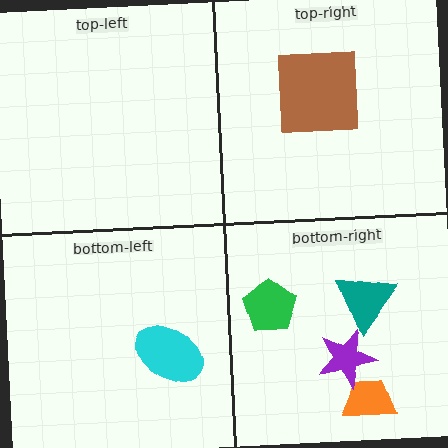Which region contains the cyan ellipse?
The bottom-left region.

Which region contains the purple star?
The bottom-right region.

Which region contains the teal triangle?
The bottom-right region.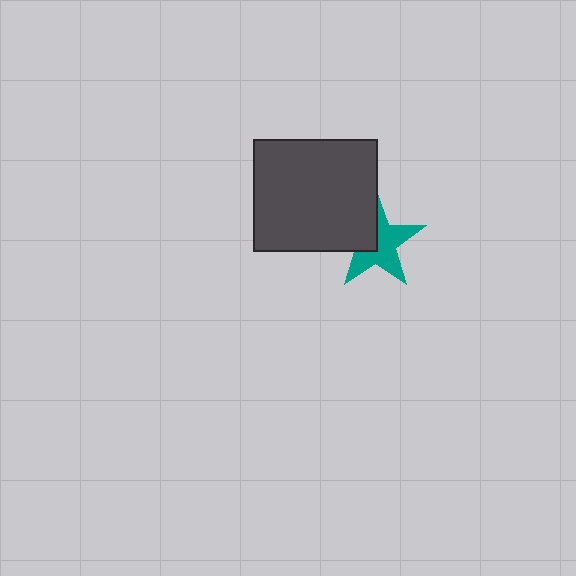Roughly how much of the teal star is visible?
About half of it is visible (roughly 63%).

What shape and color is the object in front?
The object in front is a dark gray rectangle.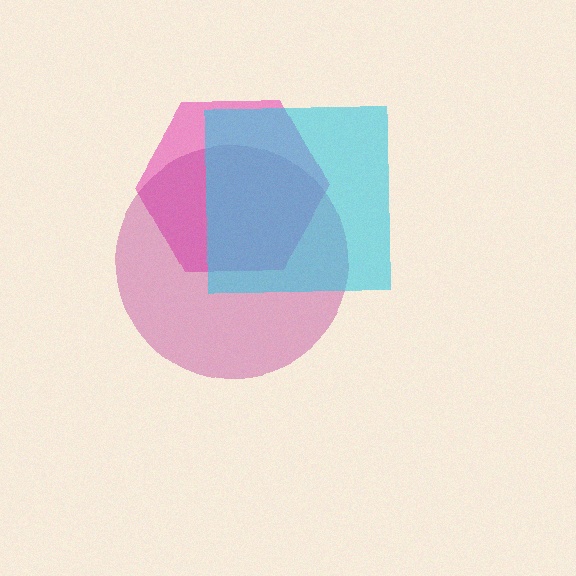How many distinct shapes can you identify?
There are 3 distinct shapes: a pink hexagon, a magenta circle, a cyan square.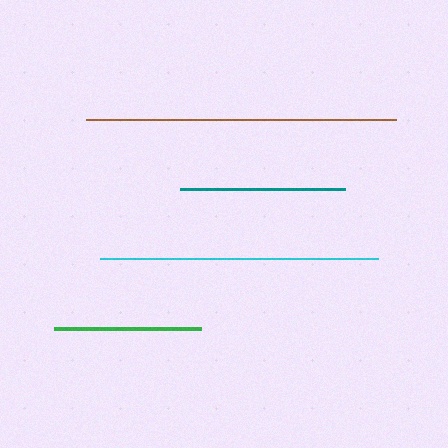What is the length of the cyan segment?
The cyan segment is approximately 278 pixels long.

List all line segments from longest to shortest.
From longest to shortest: brown, cyan, teal, green.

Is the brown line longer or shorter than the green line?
The brown line is longer than the green line.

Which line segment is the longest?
The brown line is the longest at approximately 310 pixels.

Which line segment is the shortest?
The green line is the shortest at approximately 147 pixels.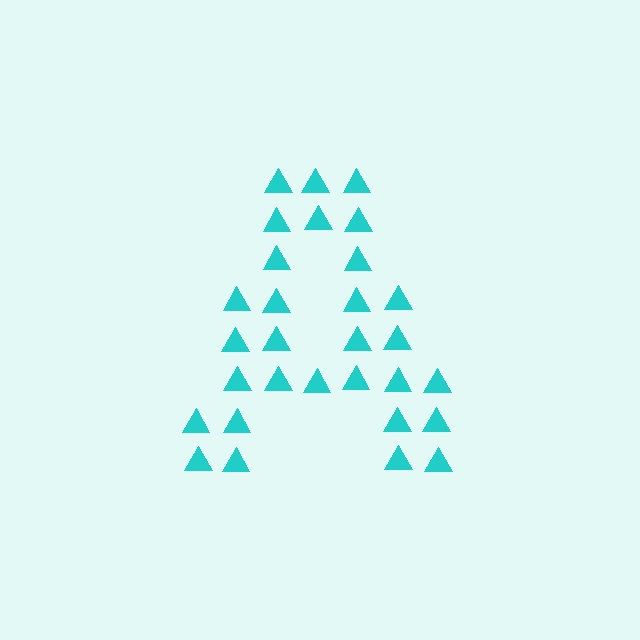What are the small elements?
The small elements are triangles.